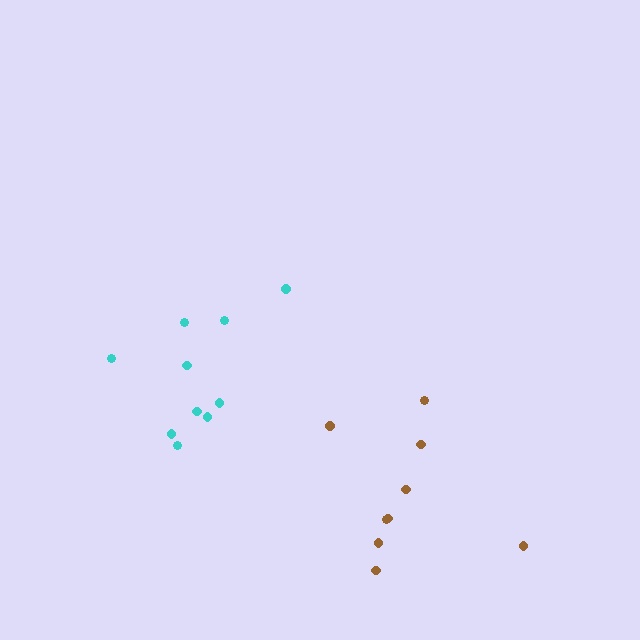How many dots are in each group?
Group 1: 10 dots, Group 2: 9 dots (19 total).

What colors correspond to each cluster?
The clusters are colored: cyan, brown.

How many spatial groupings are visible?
There are 2 spatial groupings.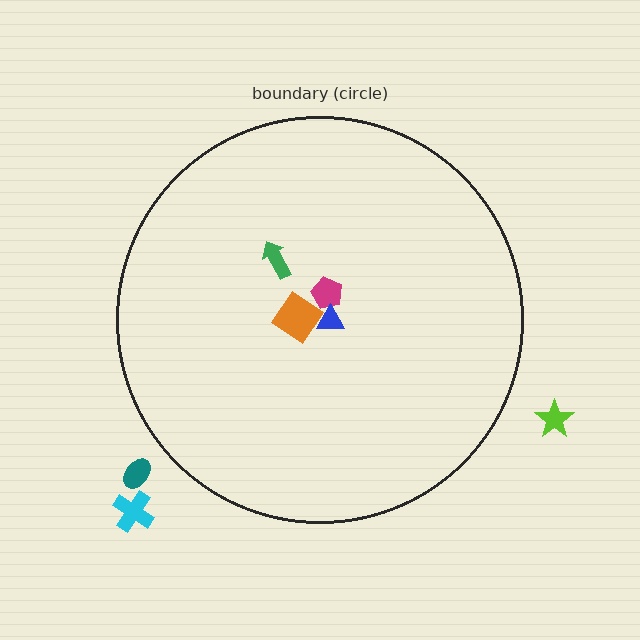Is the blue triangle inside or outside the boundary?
Inside.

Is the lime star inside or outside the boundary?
Outside.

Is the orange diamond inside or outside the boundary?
Inside.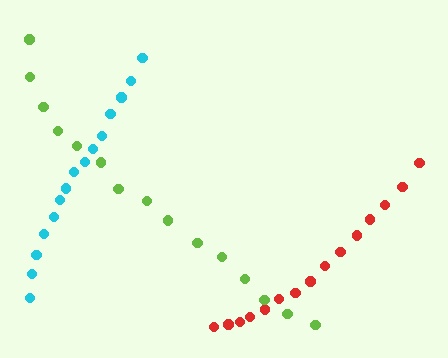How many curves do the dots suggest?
There are 3 distinct paths.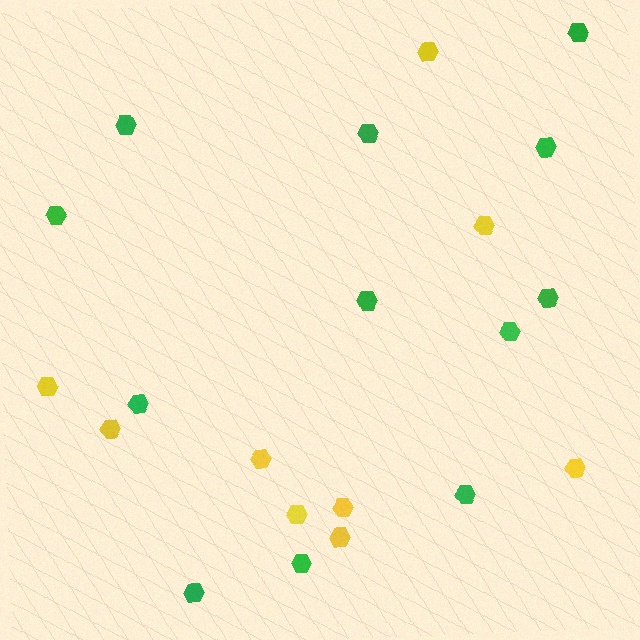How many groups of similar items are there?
There are 2 groups: one group of yellow hexagons (9) and one group of green hexagons (12).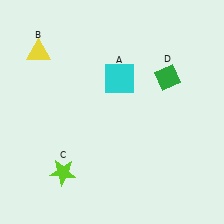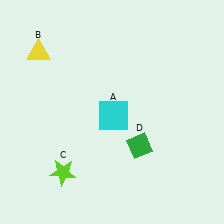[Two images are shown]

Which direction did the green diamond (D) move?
The green diamond (D) moved down.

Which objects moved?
The objects that moved are: the cyan square (A), the green diamond (D).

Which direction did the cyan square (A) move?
The cyan square (A) moved down.